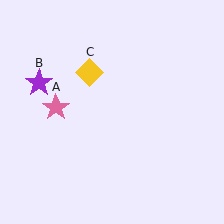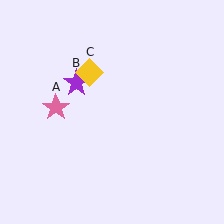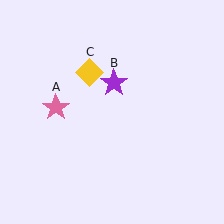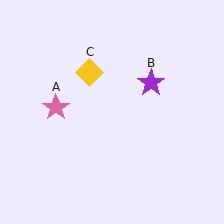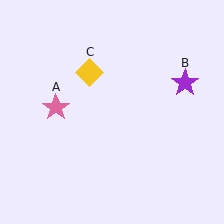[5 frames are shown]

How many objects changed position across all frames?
1 object changed position: purple star (object B).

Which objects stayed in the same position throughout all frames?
Pink star (object A) and yellow diamond (object C) remained stationary.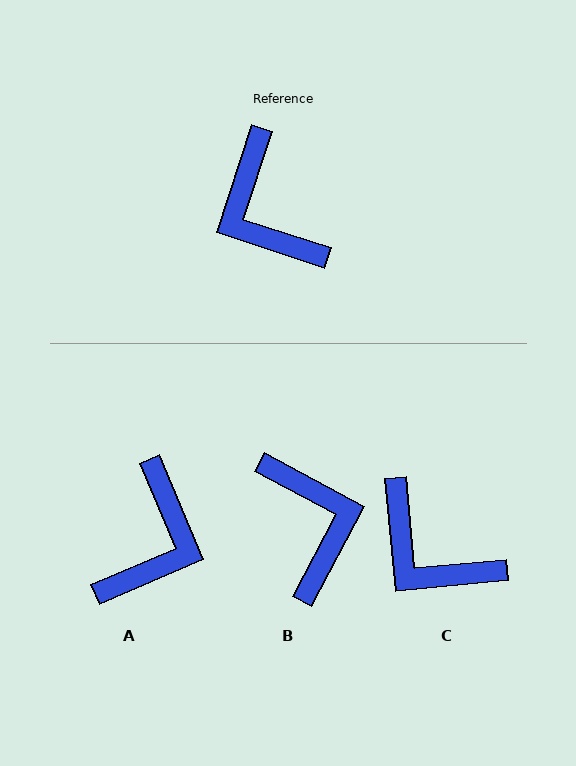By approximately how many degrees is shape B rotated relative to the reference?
Approximately 170 degrees counter-clockwise.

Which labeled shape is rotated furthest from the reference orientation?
B, about 170 degrees away.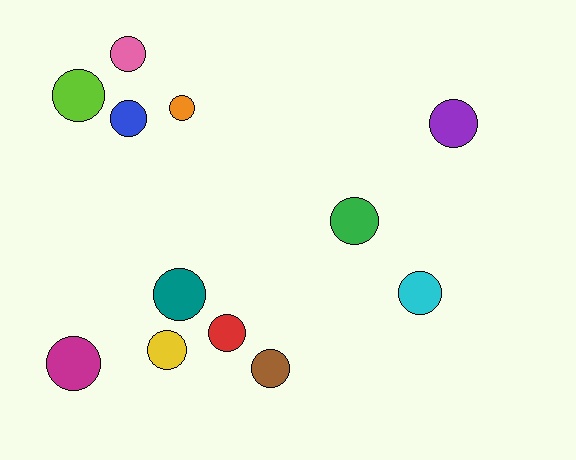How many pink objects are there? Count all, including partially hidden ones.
There is 1 pink object.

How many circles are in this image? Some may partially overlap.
There are 12 circles.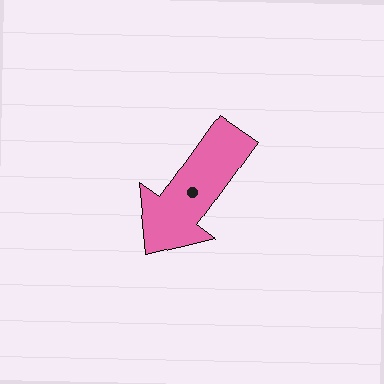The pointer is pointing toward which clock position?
Roughly 7 o'clock.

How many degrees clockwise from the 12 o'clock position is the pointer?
Approximately 216 degrees.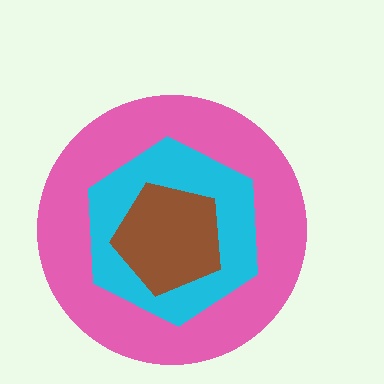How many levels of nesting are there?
3.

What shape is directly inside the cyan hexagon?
The brown pentagon.